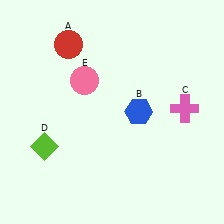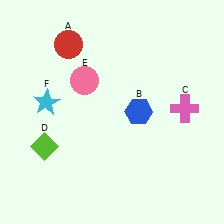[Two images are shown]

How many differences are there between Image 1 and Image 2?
There is 1 difference between the two images.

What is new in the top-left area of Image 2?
A cyan star (F) was added in the top-left area of Image 2.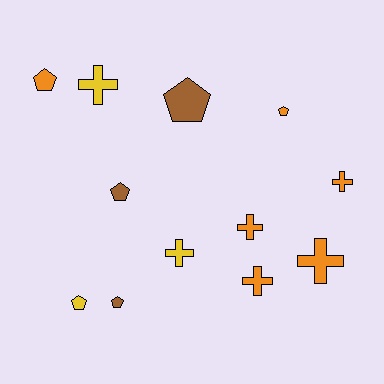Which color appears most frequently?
Orange, with 6 objects.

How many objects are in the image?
There are 12 objects.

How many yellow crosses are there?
There are 2 yellow crosses.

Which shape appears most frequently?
Cross, with 6 objects.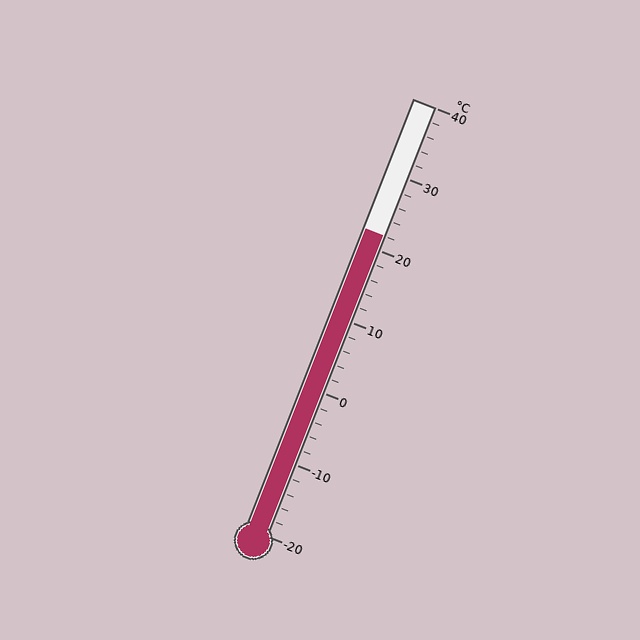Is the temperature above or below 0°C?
The temperature is above 0°C.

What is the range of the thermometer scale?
The thermometer scale ranges from -20°C to 40°C.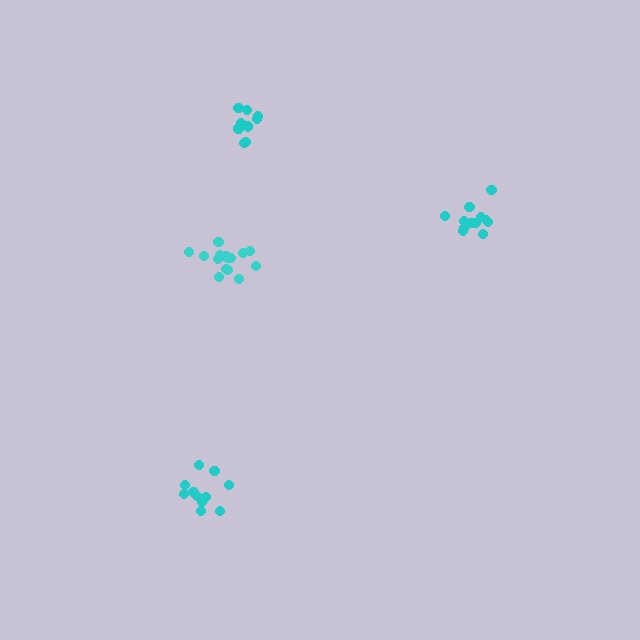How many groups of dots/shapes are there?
There are 4 groups.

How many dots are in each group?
Group 1: 11 dots, Group 2: 9 dots, Group 3: 12 dots, Group 4: 15 dots (47 total).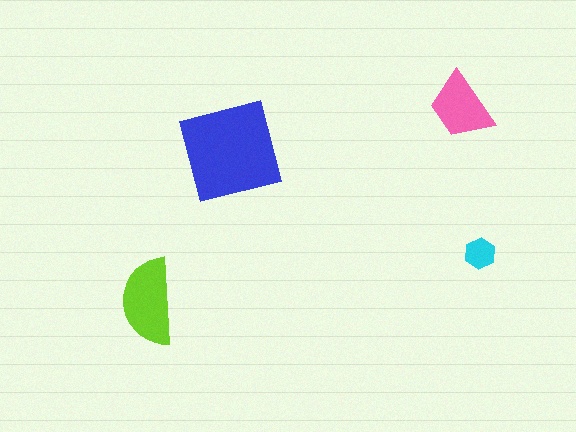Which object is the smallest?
The cyan hexagon.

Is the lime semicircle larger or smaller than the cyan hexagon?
Larger.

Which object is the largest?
The blue square.